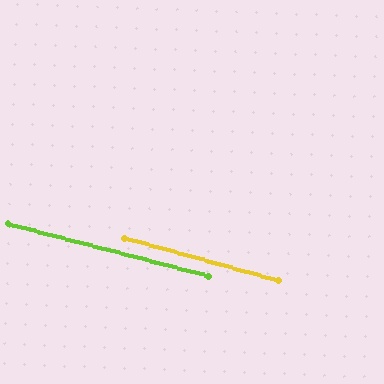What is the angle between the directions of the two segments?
Approximately 1 degree.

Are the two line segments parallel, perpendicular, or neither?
Parallel — their directions differ by only 0.6°.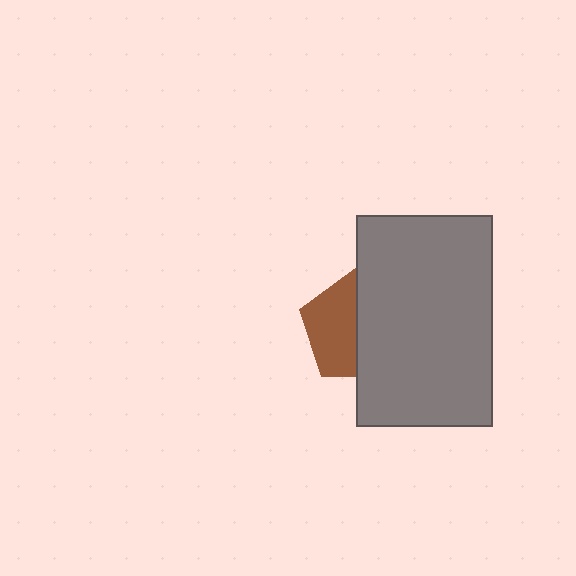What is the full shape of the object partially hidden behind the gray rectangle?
The partially hidden object is a brown pentagon.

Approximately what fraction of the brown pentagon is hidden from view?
Roughly 52% of the brown pentagon is hidden behind the gray rectangle.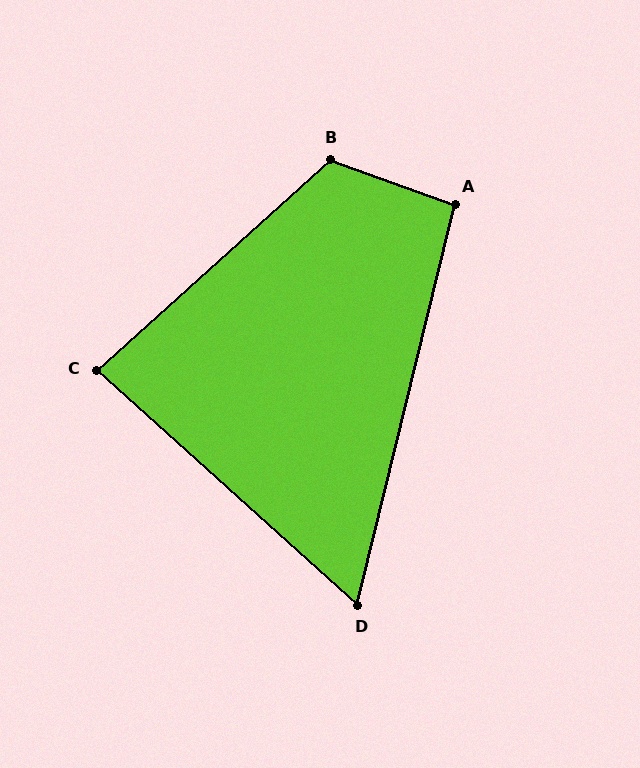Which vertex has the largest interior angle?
B, at approximately 118 degrees.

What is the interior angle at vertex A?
Approximately 96 degrees (obtuse).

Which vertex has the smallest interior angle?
D, at approximately 62 degrees.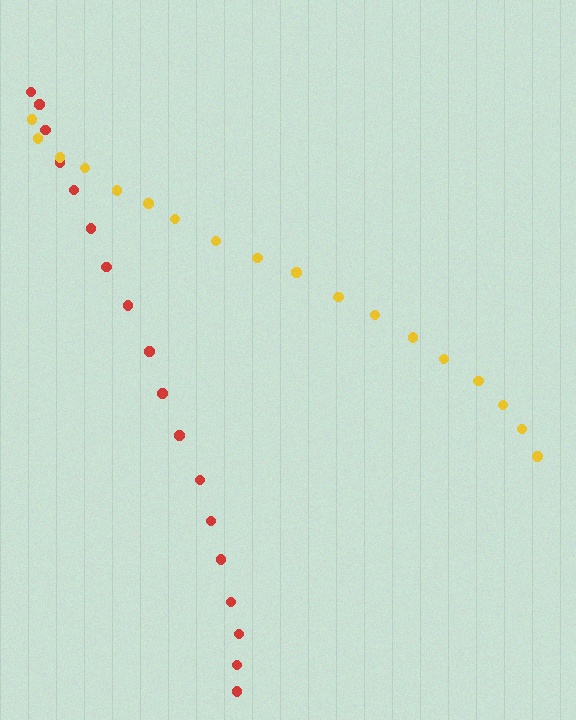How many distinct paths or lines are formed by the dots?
There are 2 distinct paths.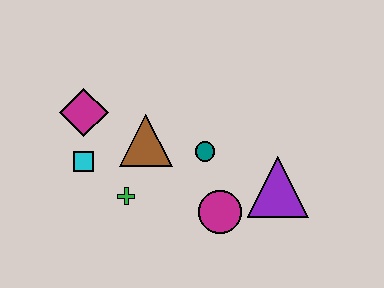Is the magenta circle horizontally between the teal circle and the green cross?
No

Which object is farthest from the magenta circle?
The magenta diamond is farthest from the magenta circle.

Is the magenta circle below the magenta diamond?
Yes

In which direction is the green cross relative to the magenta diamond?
The green cross is below the magenta diamond.